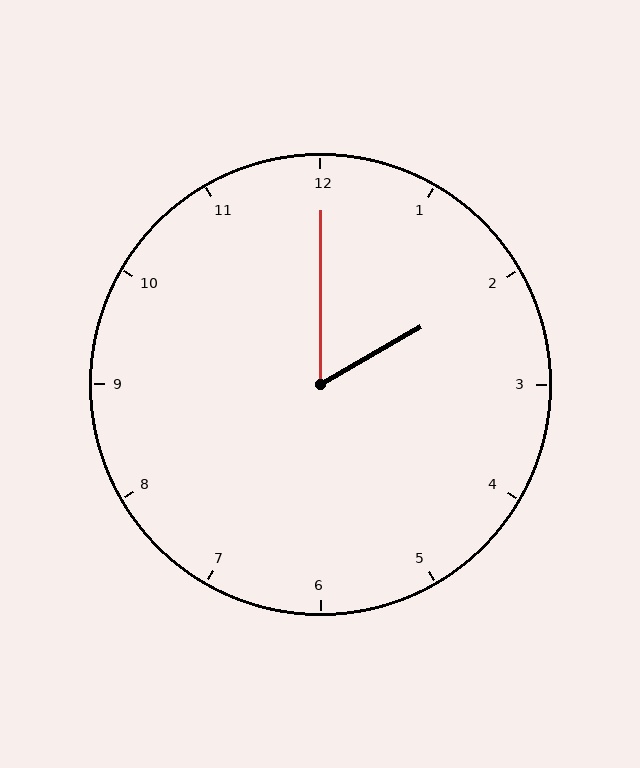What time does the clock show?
2:00.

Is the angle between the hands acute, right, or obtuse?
It is acute.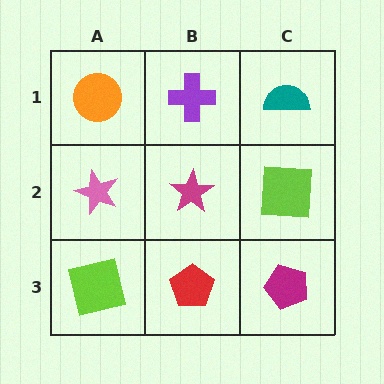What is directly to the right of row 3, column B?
A magenta pentagon.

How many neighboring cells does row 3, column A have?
2.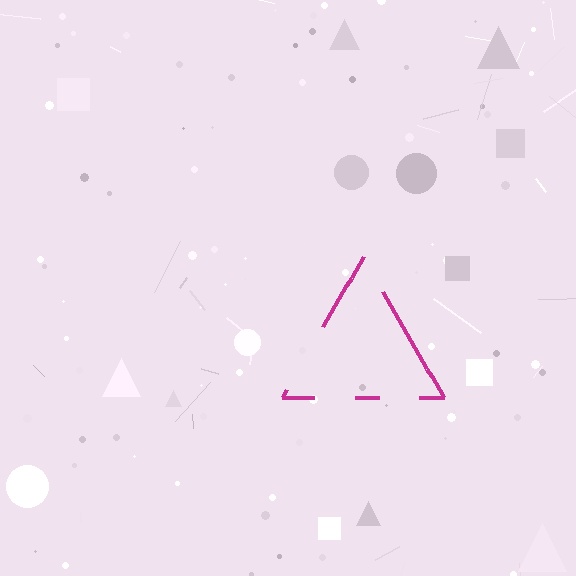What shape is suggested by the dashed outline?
The dashed outline suggests a triangle.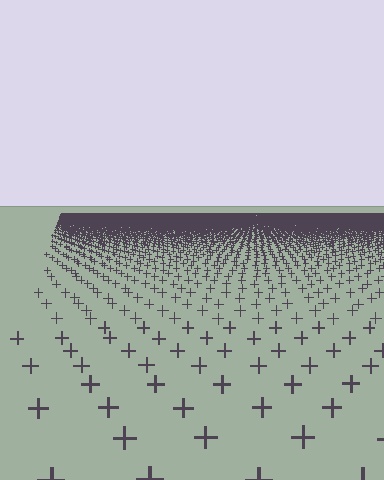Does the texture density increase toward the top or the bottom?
Density increases toward the top.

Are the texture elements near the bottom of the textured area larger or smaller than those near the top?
Larger. Near the bottom, elements are closer to the viewer and appear at a bigger on-screen size.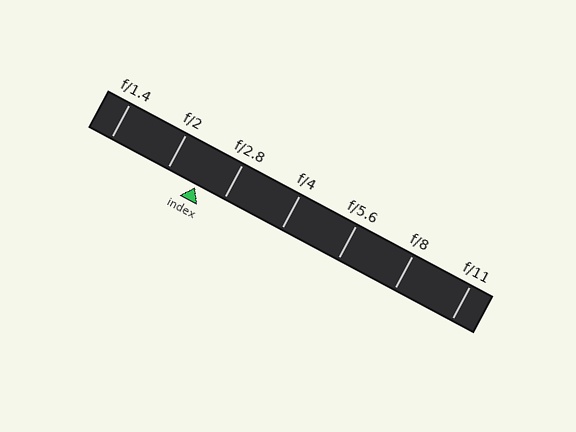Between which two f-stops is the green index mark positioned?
The index mark is between f/2 and f/2.8.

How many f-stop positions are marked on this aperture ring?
There are 7 f-stop positions marked.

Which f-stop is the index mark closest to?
The index mark is closest to f/2.8.